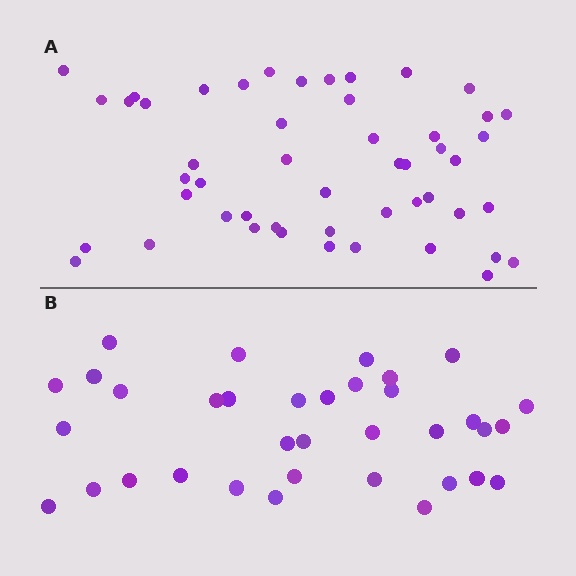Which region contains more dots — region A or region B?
Region A (the top region) has more dots.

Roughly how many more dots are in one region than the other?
Region A has approximately 15 more dots than region B.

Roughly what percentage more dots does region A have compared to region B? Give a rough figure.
About 45% more.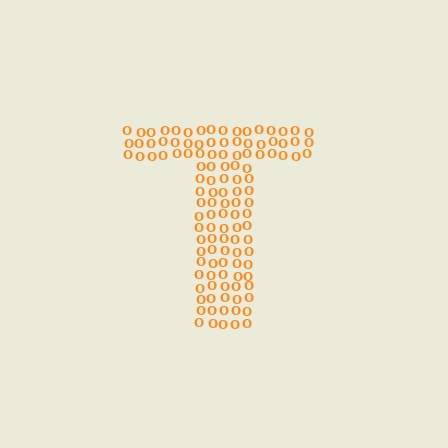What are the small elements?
The small elements are letter O's.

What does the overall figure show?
The overall figure shows the letter T.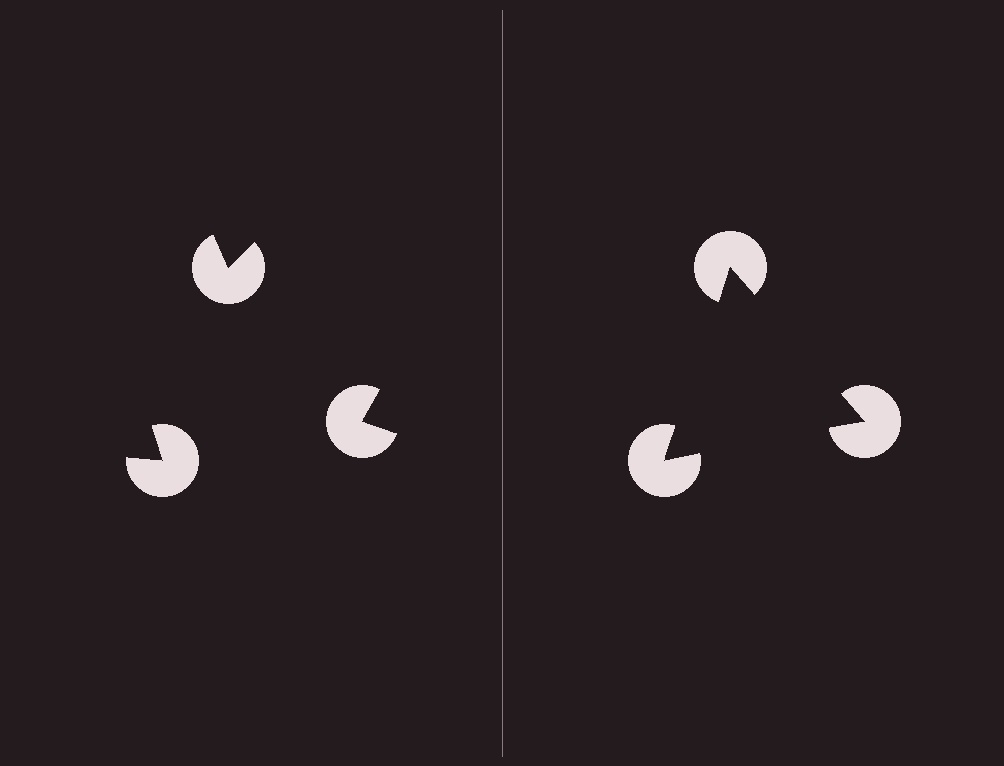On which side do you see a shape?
An illusory triangle appears on the right side. On the left side the wedge cuts are rotated, so no coherent shape forms.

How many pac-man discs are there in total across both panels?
6 — 3 on each side.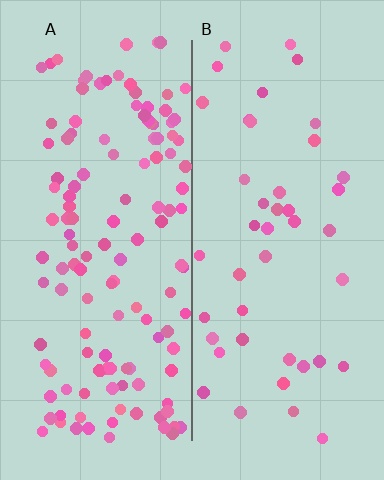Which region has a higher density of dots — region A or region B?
A (the left).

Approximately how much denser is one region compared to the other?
Approximately 3.1× — region A over region B.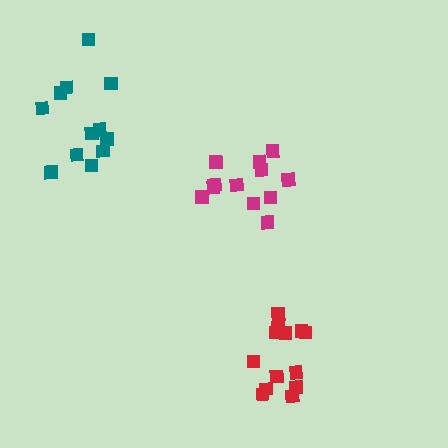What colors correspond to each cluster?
The clusters are colored: red, teal, magenta.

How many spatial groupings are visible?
There are 3 spatial groupings.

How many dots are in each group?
Group 1: 13 dots, Group 2: 12 dots, Group 3: 12 dots (37 total).